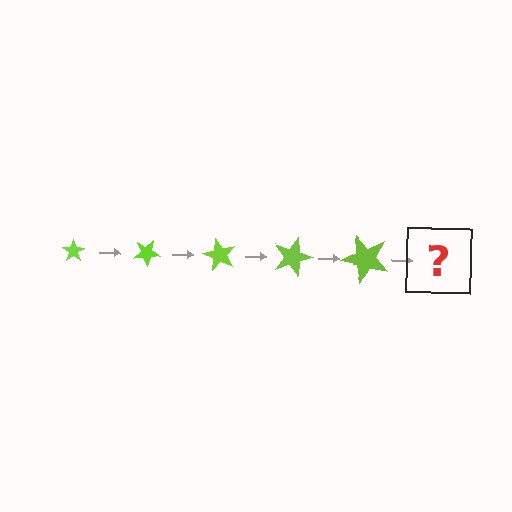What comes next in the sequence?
The next element should be a star, larger than the previous one and rotated 150 degrees from the start.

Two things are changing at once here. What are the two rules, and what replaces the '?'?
The two rules are that the star grows larger each step and it rotates 30 degrees each step. The '?' should be a star, larger than the previous one and rotated 150 degrees from the start.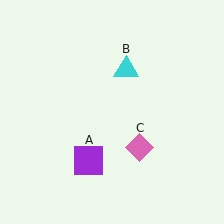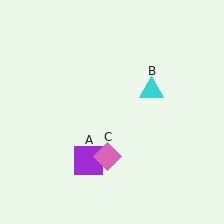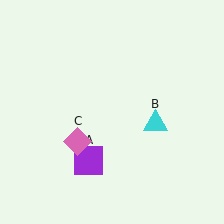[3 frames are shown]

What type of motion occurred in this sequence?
The cyan triangle (object B), pink diamond (object C) rotated clockwise around the center of the scene.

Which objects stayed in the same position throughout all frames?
Purple square (object A) remained stationary.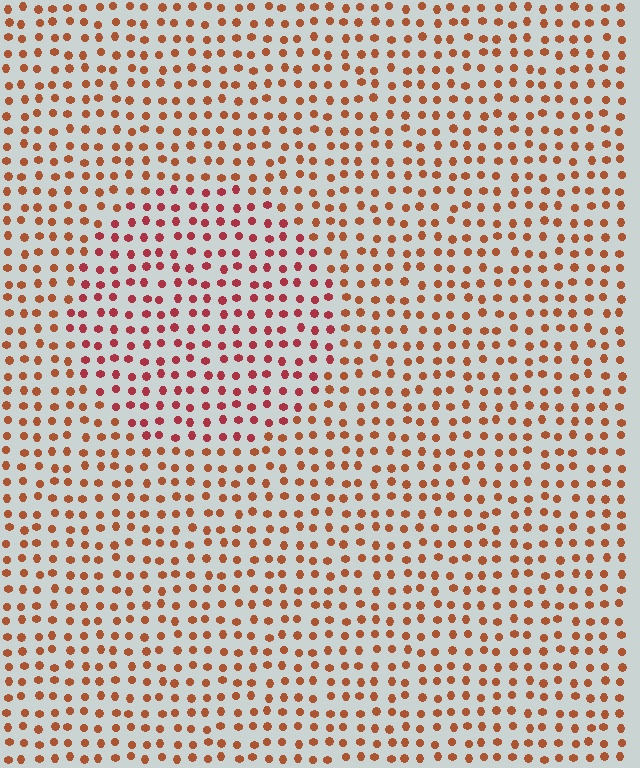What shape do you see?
I see a circle.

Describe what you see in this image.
The image is filled with small brown elements in a uniform arrangement. A circle-shaped region is visible where the elements are tinted to a slightly different hue, forming a subtle color boundary.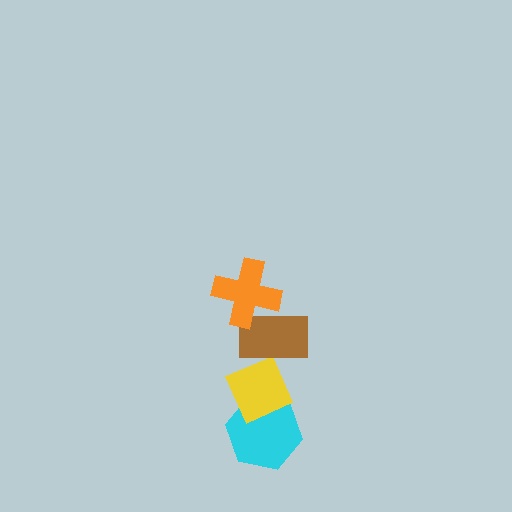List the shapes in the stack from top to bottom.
From top to bottom: the orange cross, the brown rectangle, the yellow diamond, the cyan hexagon.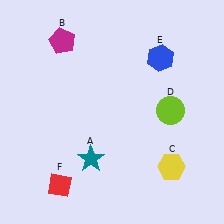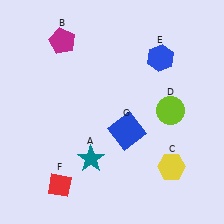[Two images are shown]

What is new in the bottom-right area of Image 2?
A blue square (G) was added in the bottom-right area of Image 2.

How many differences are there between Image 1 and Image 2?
There is 1 difference between the two images.